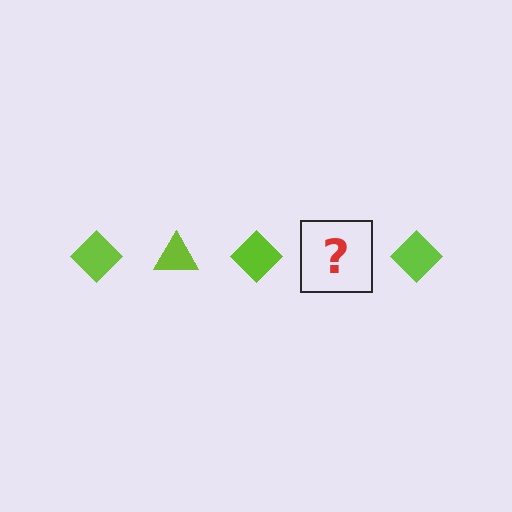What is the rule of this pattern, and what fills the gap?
The rule is that the pattern cycles through diamond, triangle shapes in lime. The gap should be filled with a lime triangle.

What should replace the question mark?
The question mark should be replaced with a lime triangle.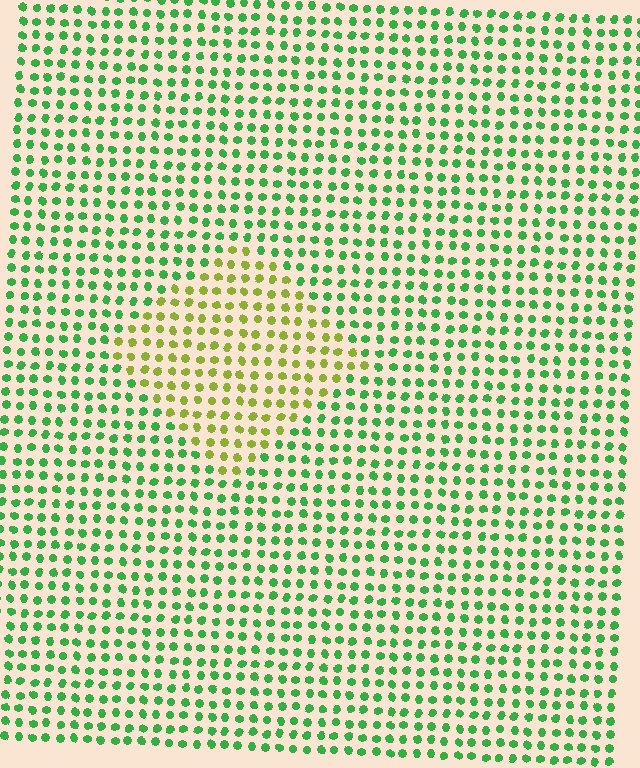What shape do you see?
I see a diamond.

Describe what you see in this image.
The image is filled with small green elements in a uniform arrangement. A diamond-shaped region is visible where the elements are tinted to a slightly different hue, forming a subtle color boundary.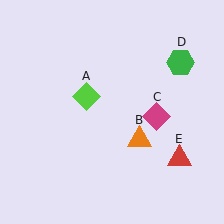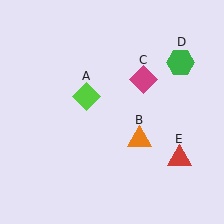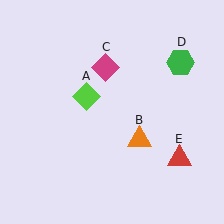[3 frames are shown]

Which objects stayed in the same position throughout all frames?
Lime diamond (object A) and orange triangle (object B) and green hexagon (object D) and red triangle (object E) remained stationary.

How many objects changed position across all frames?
1 object changed position: magenta diamond (object C).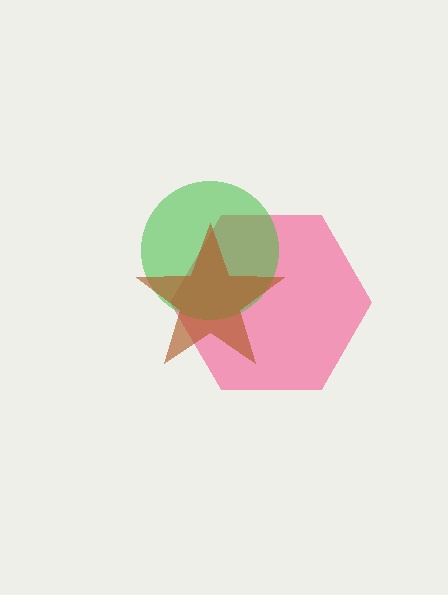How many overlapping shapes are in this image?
There are 3 overlapping shapes in the image.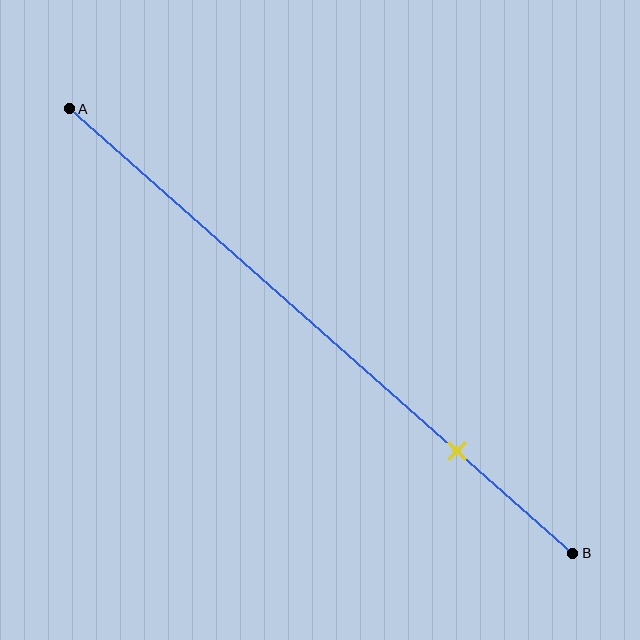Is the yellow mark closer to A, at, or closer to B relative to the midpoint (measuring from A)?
The yellow mark is closer to point B than the midpoint of segment AB.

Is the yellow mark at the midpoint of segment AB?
No, the mark is at about 75% from A, not at the 50% midpoint.